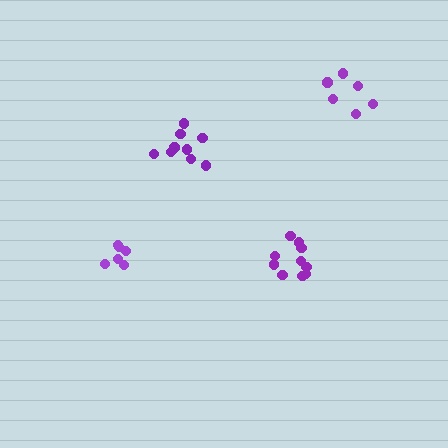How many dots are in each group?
Group 1: 10 dots, Group 2: 10 dots, Group 3: 6 dots, Group 4: 6 dots (32 total).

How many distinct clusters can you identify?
There are 4 distinct clusters.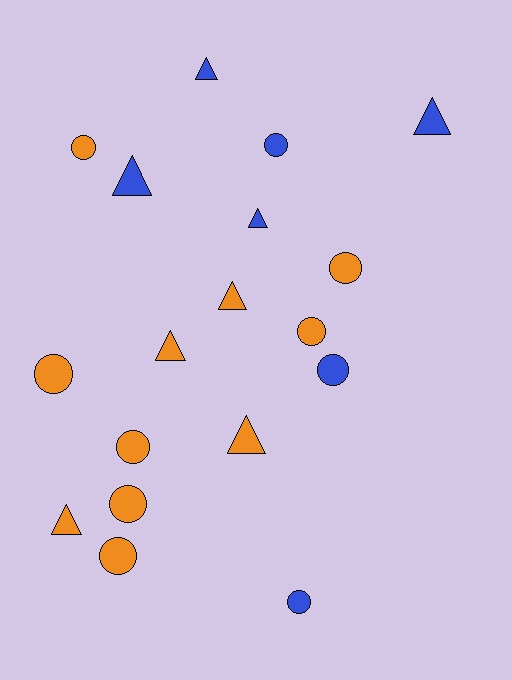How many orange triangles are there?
There are 4 orange triangles.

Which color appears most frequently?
Orange, with 11 objects.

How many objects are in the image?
There are 18 objects.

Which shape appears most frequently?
Circle, with 10 objects.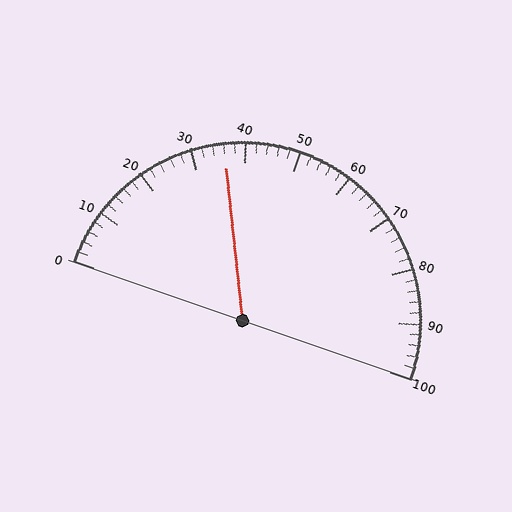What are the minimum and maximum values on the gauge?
The gauge ranges from 0 to 100.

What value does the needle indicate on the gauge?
The needle indicates approximately 36.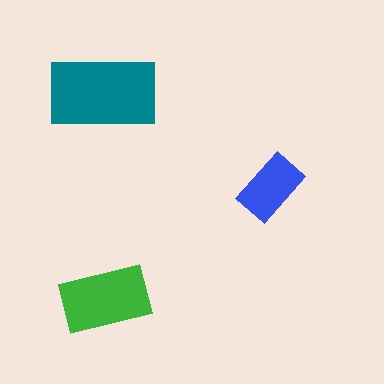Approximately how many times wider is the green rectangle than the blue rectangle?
About 1.5 times wider.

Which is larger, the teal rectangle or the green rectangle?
The teal one.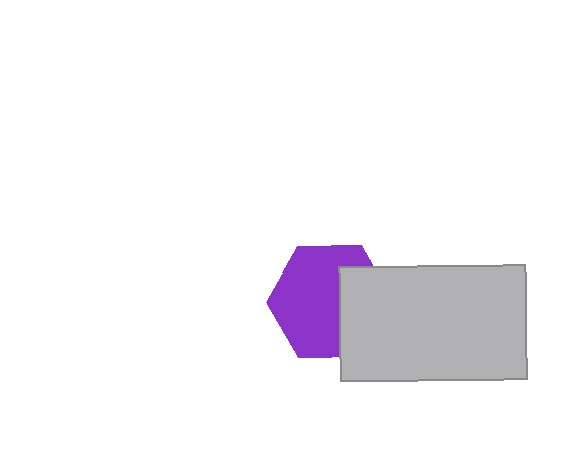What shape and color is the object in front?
The object in front is a light gray rectangle.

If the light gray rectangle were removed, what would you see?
You would see the complete purple hexagon.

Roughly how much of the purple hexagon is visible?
About half of it is visible (roughly 64%).